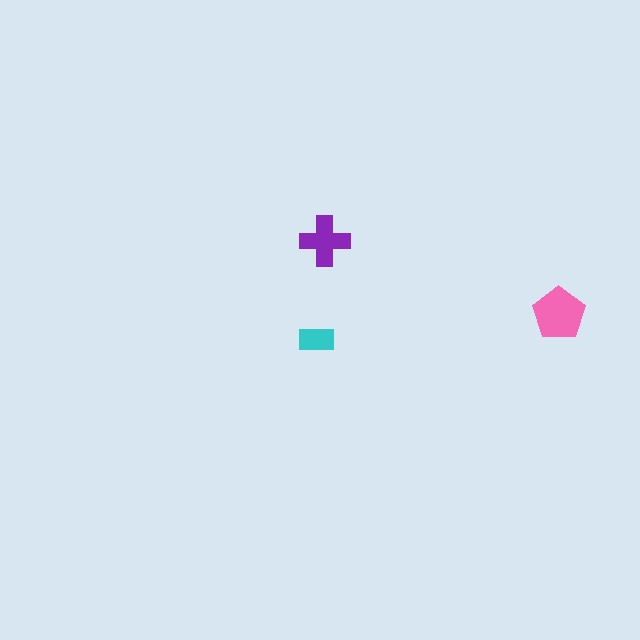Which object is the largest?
The pink pentagon.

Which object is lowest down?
The cyan rectangle is bottommost.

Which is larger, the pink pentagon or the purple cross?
The pink pentagon.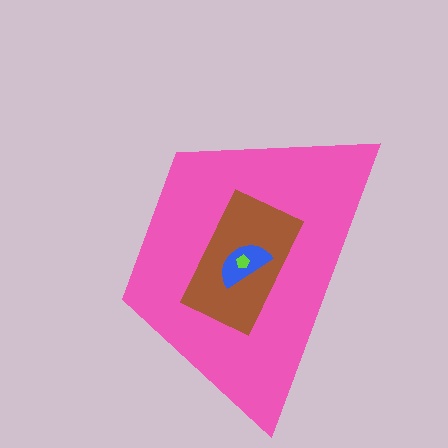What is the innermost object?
The lime pentagon.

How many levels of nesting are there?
4.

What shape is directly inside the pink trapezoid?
The brown rectangle.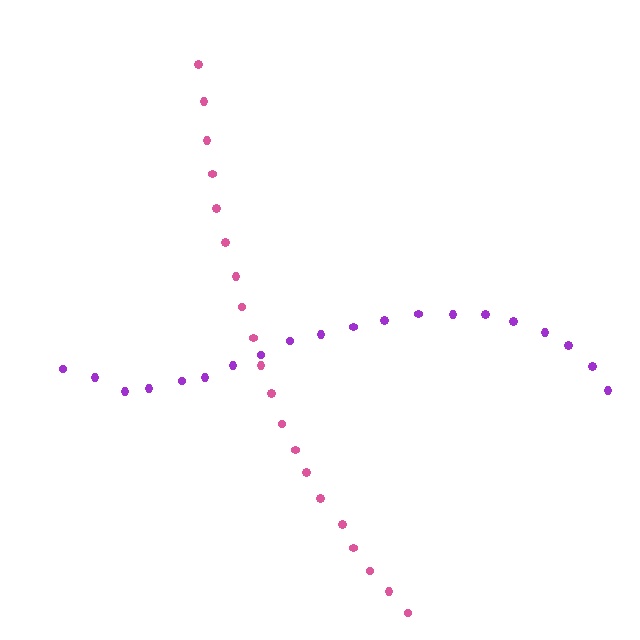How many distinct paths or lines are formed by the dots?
There are 2 distinct paths.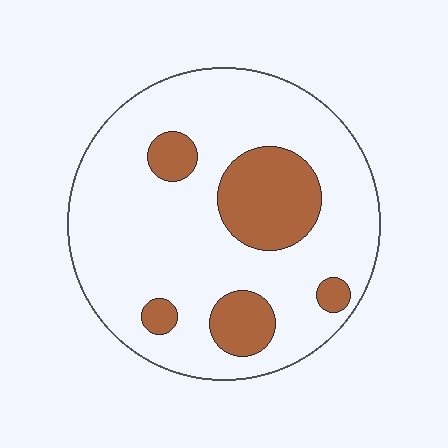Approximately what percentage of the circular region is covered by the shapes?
Approximately 20%.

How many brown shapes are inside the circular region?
5.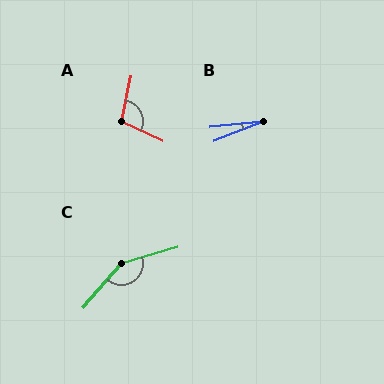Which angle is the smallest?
B, at approximately 15 degrees.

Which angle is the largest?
C, at approximately 147 degrees.